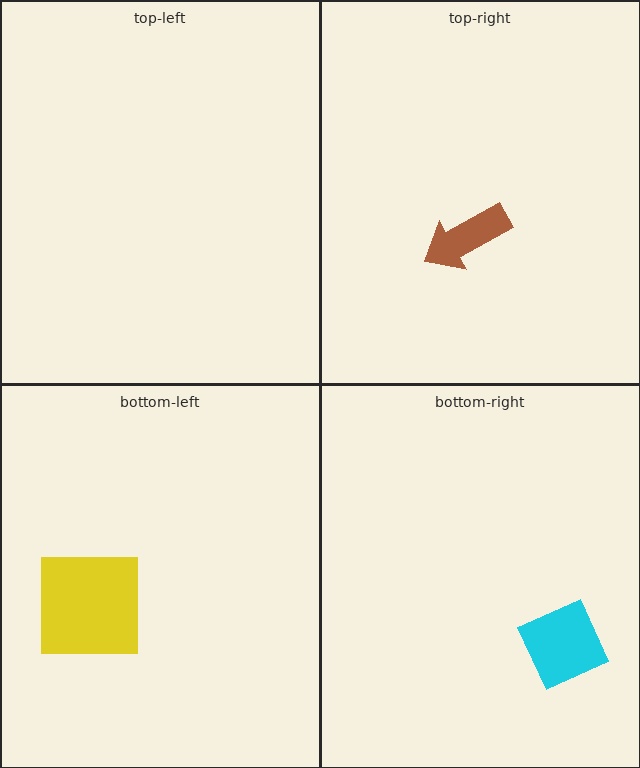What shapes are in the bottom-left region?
The yellow square.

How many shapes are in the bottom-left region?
1.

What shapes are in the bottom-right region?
The cyan diamond.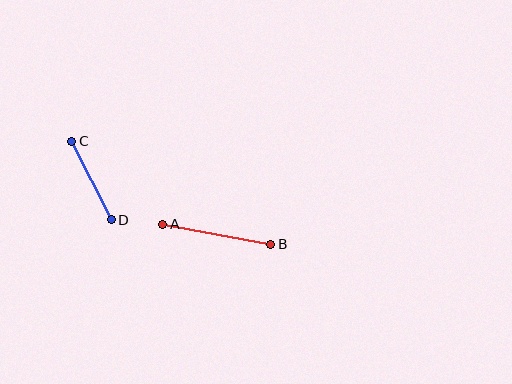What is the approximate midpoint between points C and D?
The midpoint is at approximately (92, 181) pixels.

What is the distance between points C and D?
The distance is approximately 88 pixels.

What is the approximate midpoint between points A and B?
The midpoint is at approximately (217, 234) pixels.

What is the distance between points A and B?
The distance is approximately 110 pixels.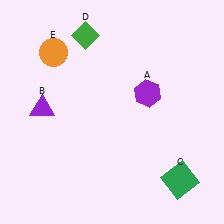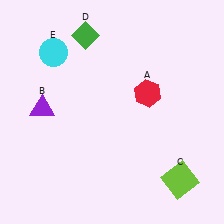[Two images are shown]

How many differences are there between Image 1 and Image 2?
There are 3 differences between the two images.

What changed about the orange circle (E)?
In Image 1, E is orange. In Image 2, it changed to cyan.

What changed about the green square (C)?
In Image 1, C is green. In Image 2, it changed to lime.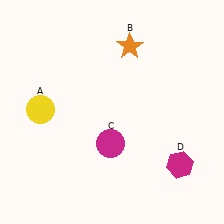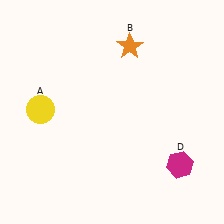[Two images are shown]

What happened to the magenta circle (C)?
The magenta circle (C) was removed in Image 2. It was in the bottom-left area of Image 1.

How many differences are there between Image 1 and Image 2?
There is 1 difference between the two images.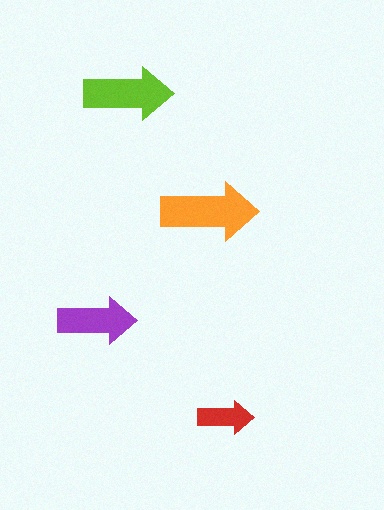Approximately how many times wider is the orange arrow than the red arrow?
About 1.5 times wider.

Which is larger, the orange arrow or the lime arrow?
The orange one.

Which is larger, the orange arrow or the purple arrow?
The orange one.